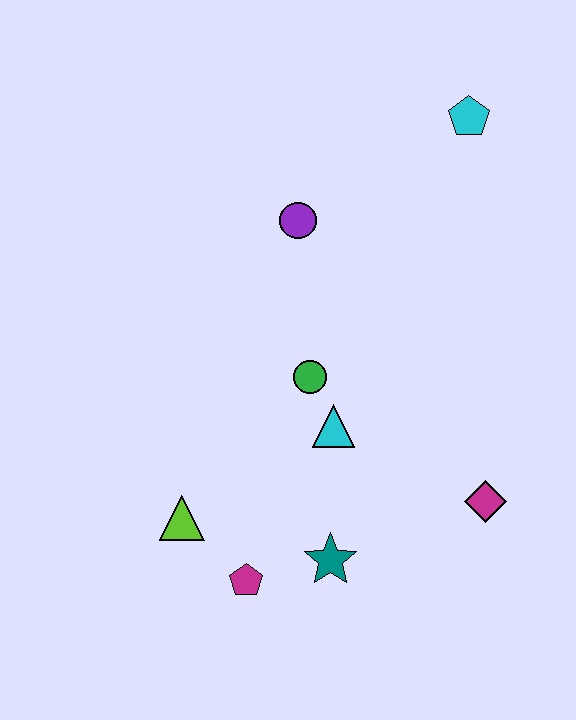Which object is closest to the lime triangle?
The magenta pentagon is closest to the lime triangle.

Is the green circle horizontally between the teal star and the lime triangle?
Yes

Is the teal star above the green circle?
No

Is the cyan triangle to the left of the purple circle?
No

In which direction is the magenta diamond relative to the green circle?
The magenta diamond is to the right of the green circle.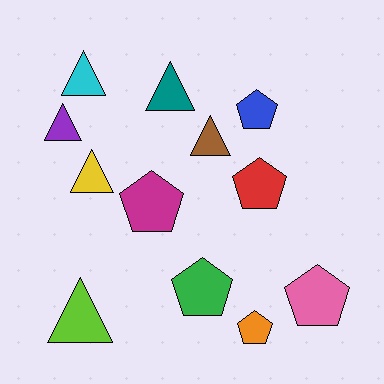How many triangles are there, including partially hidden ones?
There are 6 triangles.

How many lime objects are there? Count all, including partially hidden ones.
There is 1 lime object.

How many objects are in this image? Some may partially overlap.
There are 12 objects.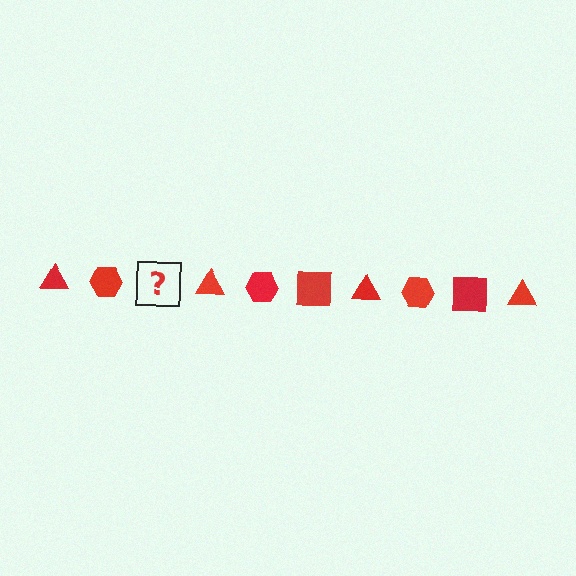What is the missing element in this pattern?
The missing element is a red square.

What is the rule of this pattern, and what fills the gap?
The rule is that the pattern cycles through triangle, hexagon, square shapes in red. The gap should be filled with a red square.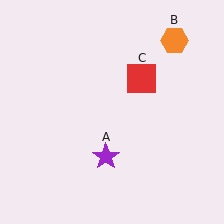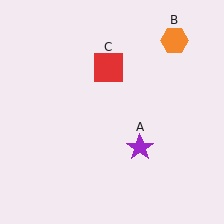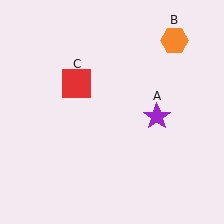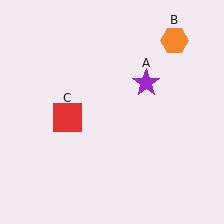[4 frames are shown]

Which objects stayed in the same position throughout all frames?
Orange hexagon (object B) remained stationary.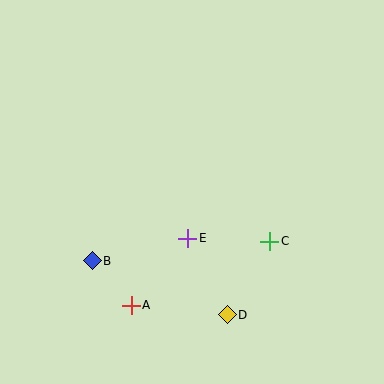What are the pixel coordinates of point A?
Point A is at (131, 305).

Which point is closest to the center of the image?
Point E at (188, 238) is closest to the center.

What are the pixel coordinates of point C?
Point C is at (270, 241).